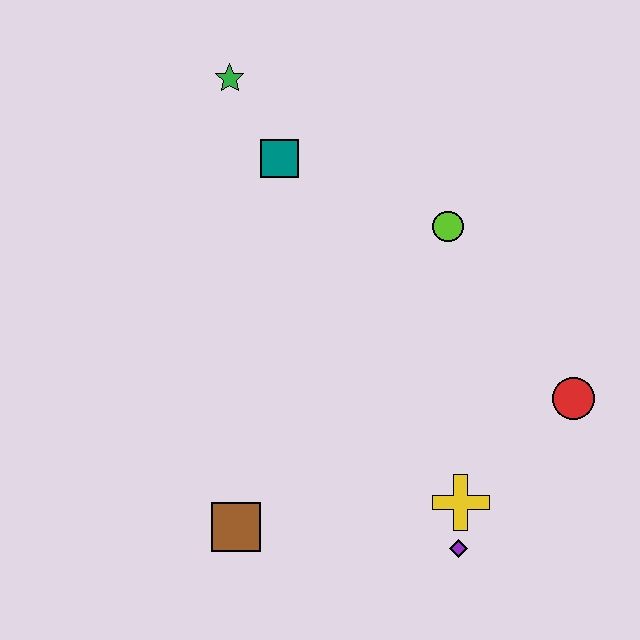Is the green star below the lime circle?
No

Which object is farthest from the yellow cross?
The green star is farthest from the yellow cross.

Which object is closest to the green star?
The teal square is closest to the green star.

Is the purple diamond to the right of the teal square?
Yes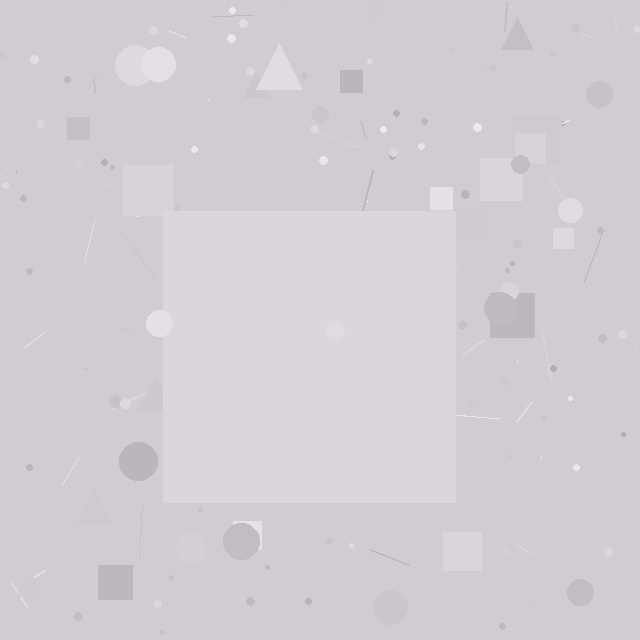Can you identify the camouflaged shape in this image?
The camouflaged shape is a square.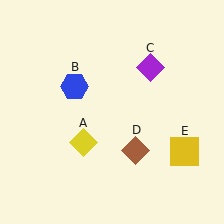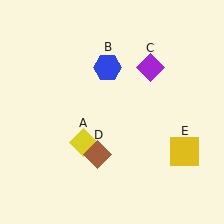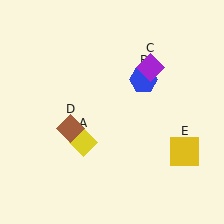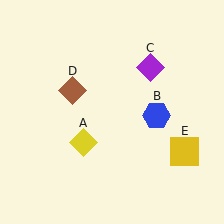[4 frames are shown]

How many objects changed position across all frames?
2 objects changed position: blue hexagon (object B), brown diamond (object D).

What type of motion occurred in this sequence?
The blue hexagon (object B), brown diamond (object D) rotated clockwise around the center of the scene.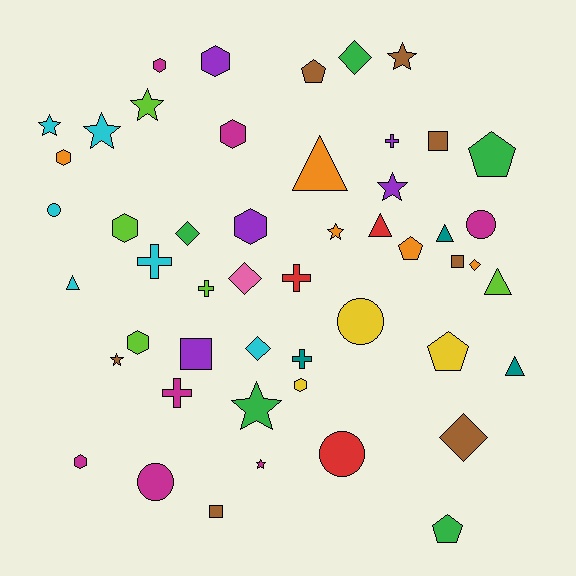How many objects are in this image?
There are 50 objects.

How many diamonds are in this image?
There are 6 diamonds.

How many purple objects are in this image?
There are 5 purple objects.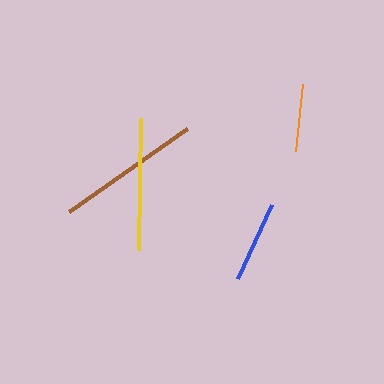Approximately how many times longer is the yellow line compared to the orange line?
The yellow line is approximately 2.0 times the length of the orange line.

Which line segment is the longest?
The brown line is the longest at approximately 144 pixels.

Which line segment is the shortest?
The orange line is the shortest at approximately 67 pixels.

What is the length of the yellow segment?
The yellow segment is approximately 131 pixels long.